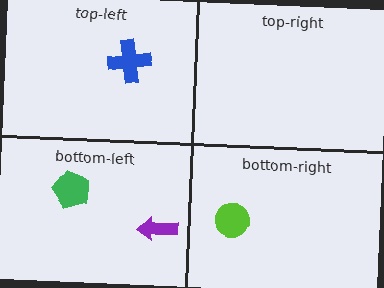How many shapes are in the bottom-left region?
2.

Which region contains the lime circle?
The bottom-right region.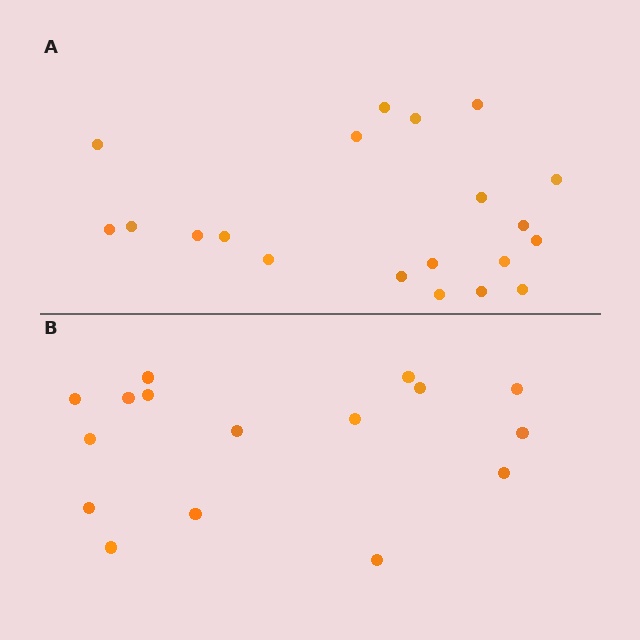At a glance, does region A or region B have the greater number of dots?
Region A (the top region) has more dots.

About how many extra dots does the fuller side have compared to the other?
Region A has about 4 more dots than region B.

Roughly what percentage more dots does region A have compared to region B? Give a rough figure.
About 25% more.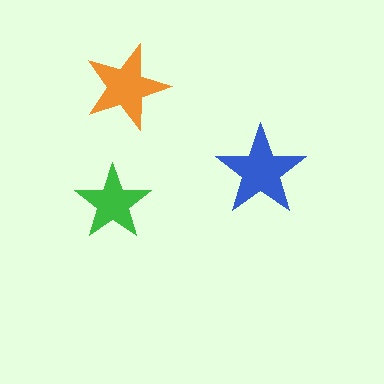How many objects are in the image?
There are 3 objects in the image.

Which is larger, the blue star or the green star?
The blue one.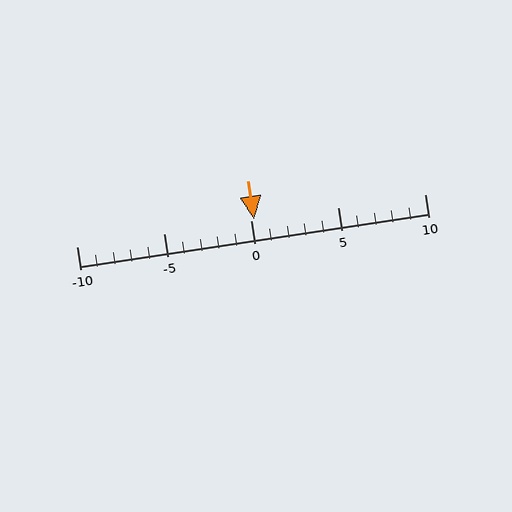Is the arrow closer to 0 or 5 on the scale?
The arrow is closer to 0.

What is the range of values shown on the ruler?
The ruler shows values from -10 to 10.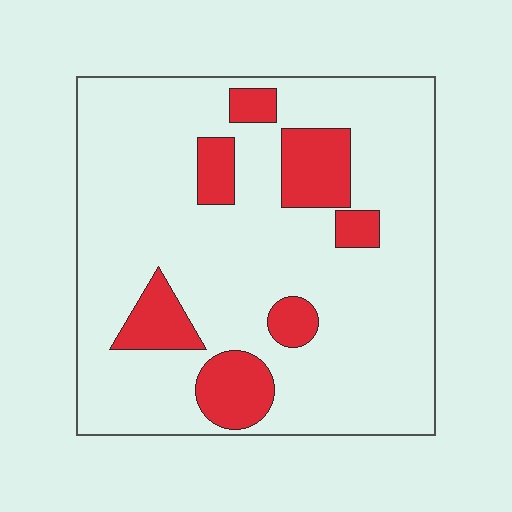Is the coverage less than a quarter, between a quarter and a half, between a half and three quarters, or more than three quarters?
Less than a quarter.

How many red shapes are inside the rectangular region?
7.